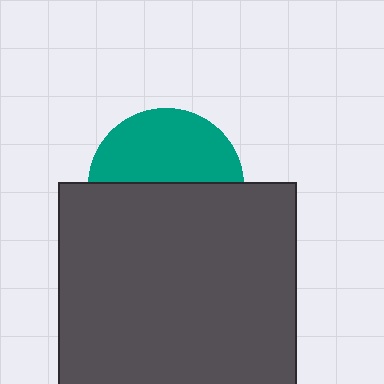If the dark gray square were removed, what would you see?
You would see the complete teal circle.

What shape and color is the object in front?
The object in front is a dark gray square.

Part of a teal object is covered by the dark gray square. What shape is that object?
It is a circle.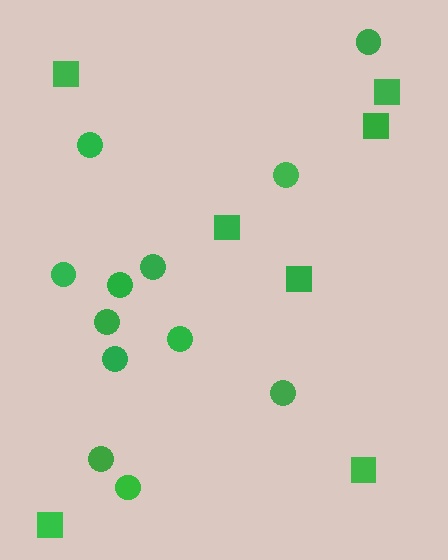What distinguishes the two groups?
There are 2 groups: one group of circles (12) and one group of squares (7).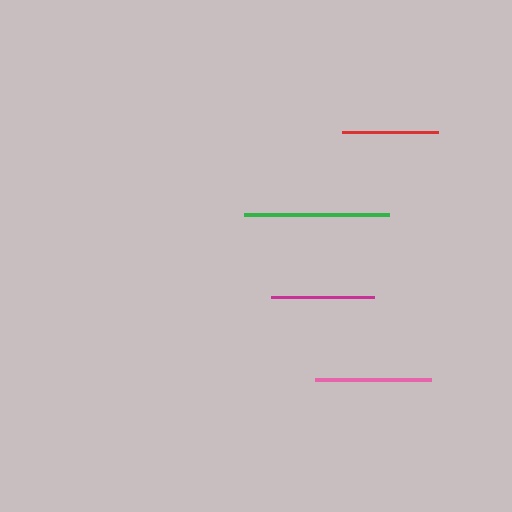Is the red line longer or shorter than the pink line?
The pink line is longer than the red line.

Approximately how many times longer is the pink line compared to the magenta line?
The pink line is approximately 1.1 times the length of the magenta line.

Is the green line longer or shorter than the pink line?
The green line is longer than the pink line.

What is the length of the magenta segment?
The magenta segment is approximately 103 pixels long.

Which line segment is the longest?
The green line is the longest at approximately 146 pixels.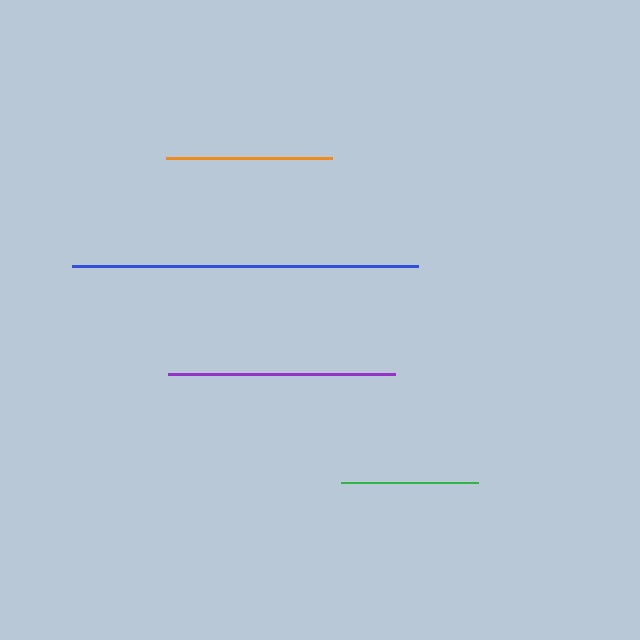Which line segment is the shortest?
The green line is the shortest at approximately 136 pixels.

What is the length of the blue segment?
The blue segment is approximately 346 pixels long.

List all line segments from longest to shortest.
From longest to shortest: blue, purple, orange, green.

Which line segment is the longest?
The blue line is the longest at approximately 346 pixels.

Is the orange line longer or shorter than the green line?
The orange line is longer than the green line.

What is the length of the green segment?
The green segment is approximately 136 pixels long.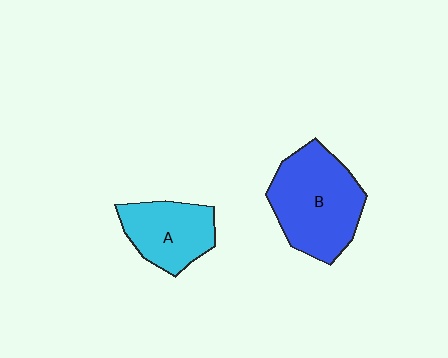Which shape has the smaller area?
Shape A (cyan).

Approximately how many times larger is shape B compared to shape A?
Approximately 1.5 times.